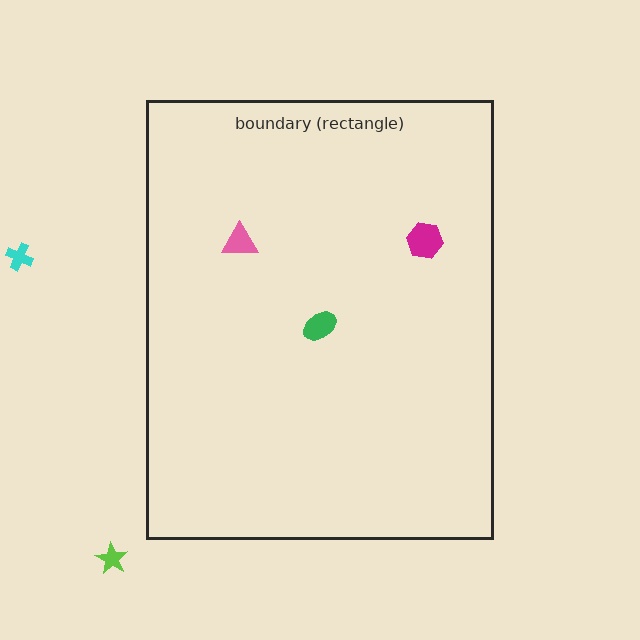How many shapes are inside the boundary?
3 inside, 2 outside.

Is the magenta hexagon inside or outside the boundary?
Inside.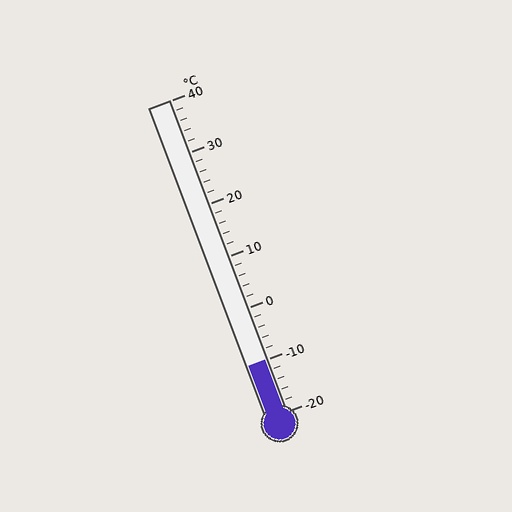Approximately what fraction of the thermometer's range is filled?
The thermometer is filled to approximately 15% of its range.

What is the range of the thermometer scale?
The thermometer scale ranges from -20°C to 40°C.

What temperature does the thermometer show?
The thermometer shows approximately -10°C.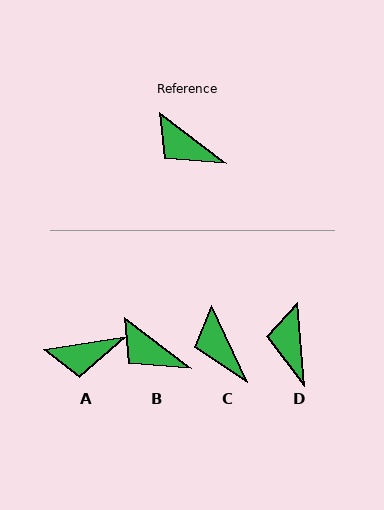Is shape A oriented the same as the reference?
No, it is off by about 46 degrees.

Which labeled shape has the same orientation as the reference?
B.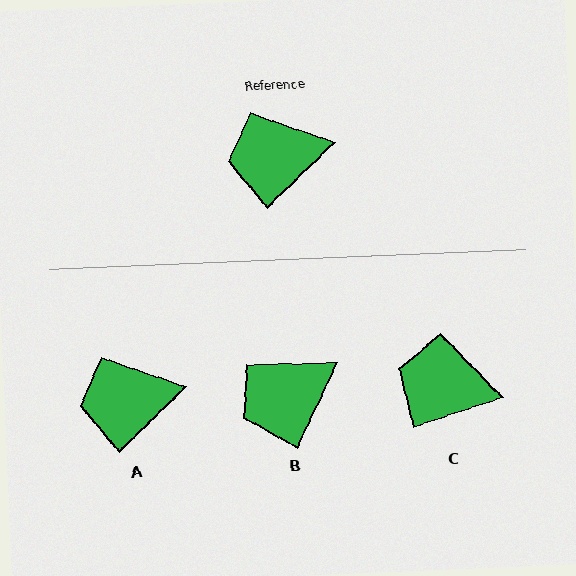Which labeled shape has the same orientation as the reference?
A.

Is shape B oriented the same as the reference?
No, it is off by about 20 degrees.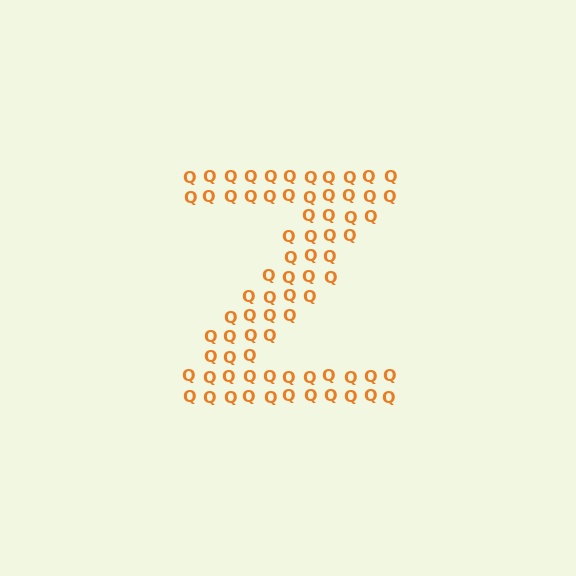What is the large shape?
The large shape is the letter Z.